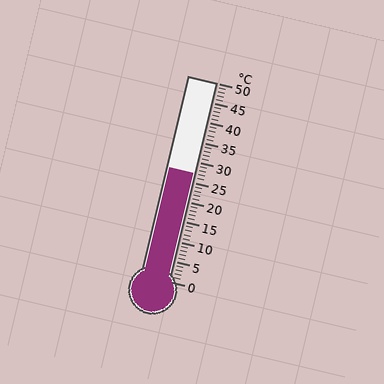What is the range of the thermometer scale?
The thermometer scale ranges from 0°C to 50°C.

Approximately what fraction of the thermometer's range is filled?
The thermometer is filled to approximately 55% of its range.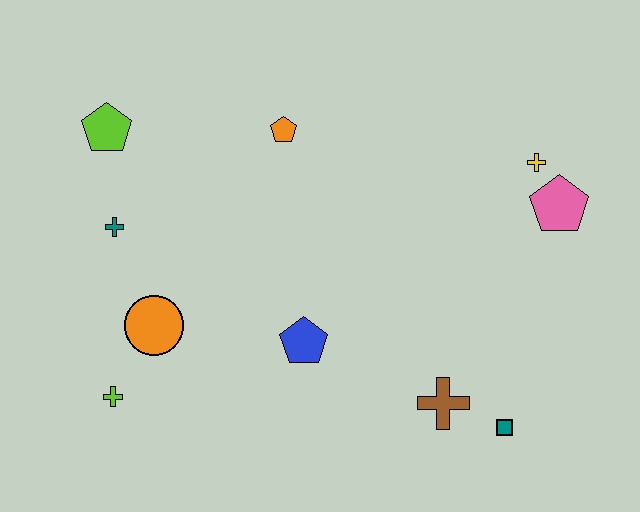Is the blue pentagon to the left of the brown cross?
Yes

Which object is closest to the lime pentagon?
The teal cross is closest to the lime pentagon.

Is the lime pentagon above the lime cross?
Yes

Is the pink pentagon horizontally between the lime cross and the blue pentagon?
No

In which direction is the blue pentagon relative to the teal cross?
The blue pentagon is to the right of the teal cross.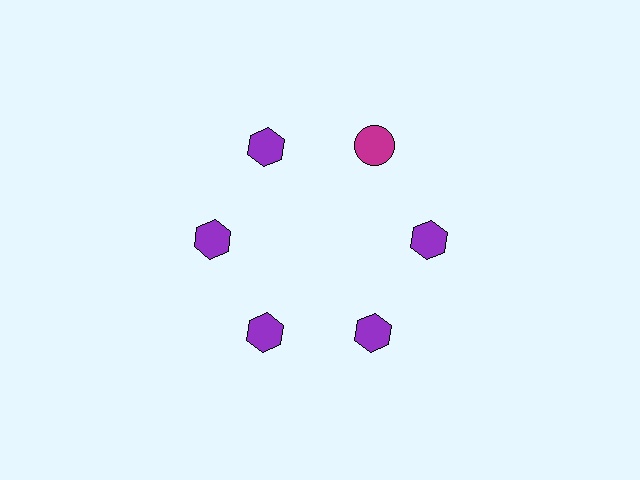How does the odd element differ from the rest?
It differs in both color (magenta instead of purple) and shape (circle instead of hexagon).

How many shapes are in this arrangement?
There are 6 shapes arranged in a ring pattern.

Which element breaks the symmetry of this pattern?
The magenta circle at roughly the 1 o'clock position breaks the symmetry. All other shapes are purple hexagons.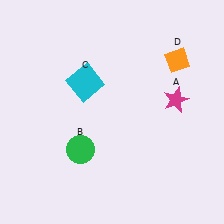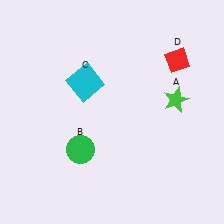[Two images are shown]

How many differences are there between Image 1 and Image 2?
There are 2 differences between the two images.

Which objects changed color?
A changed from magenta to green. D changed from orange to red.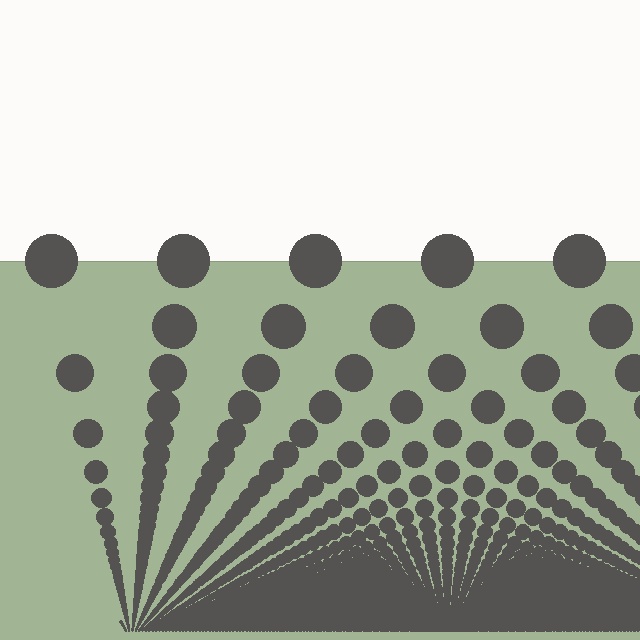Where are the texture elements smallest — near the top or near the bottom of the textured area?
Near the bottom.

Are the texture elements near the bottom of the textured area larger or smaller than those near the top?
Smaller. The gradient is inverted — elements near the bottom are smaller and denser.